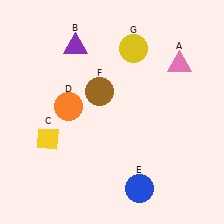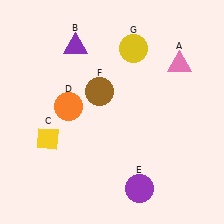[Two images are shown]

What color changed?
The circle (E) changed from blue in Image 1 to purple in Image 2.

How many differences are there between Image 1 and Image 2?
There is 1 difference between the two images.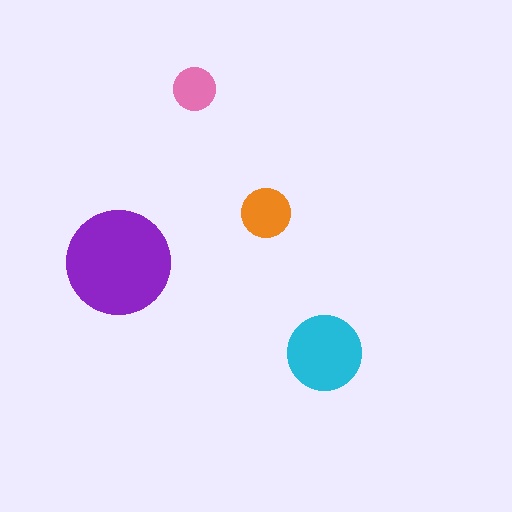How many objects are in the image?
There are 4 objects in the image.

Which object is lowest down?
The cyan circle is bottommost.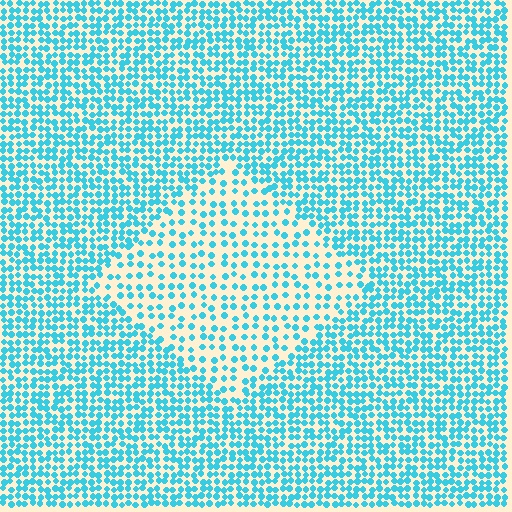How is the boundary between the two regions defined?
The boundary is defined by a change in element density (approximately 2.0x ratio). All elements are the same color, size, and shape.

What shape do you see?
I see a diamond.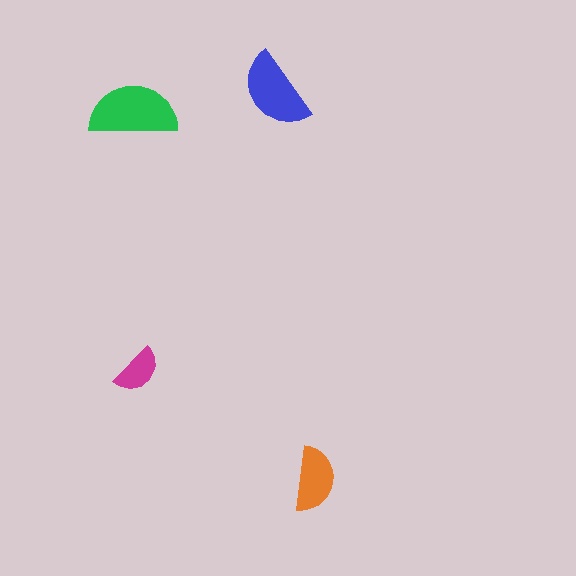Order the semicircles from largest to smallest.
the green one, the blue one, the orange one, the magenta one.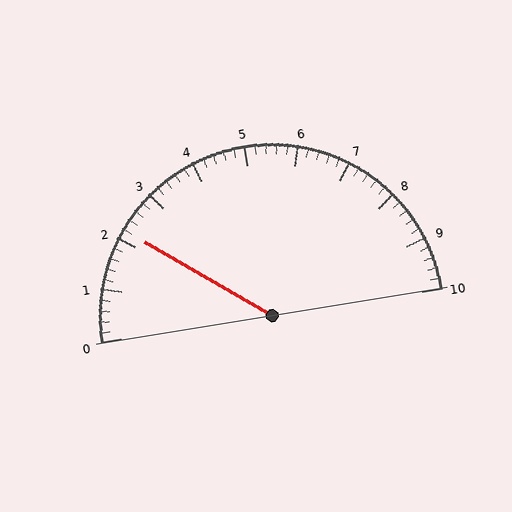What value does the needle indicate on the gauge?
The needle indicates approximately 2.2.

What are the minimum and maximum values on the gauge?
The gauge ranges from 0 to 10.